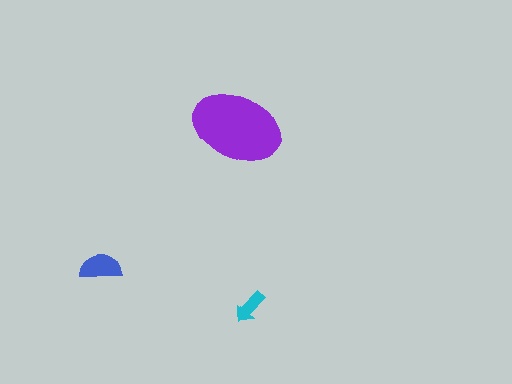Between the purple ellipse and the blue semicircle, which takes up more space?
The purple ellipse.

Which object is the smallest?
The cyan arrow.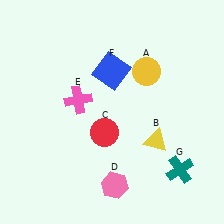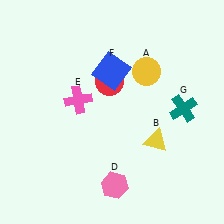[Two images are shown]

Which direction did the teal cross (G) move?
The teal cross (G) moved up.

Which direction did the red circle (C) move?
The red circle (C) moved up.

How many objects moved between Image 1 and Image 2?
2 objects moved between the two images.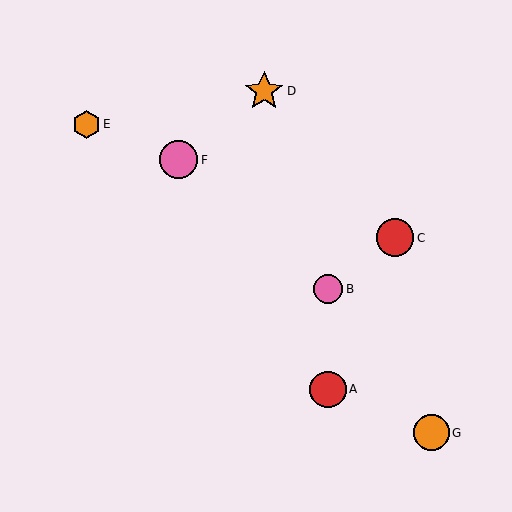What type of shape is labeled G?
Shape G is an orange circle.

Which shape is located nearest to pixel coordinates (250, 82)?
The orange star (labeled D) at (264, 91) is nearest to that location.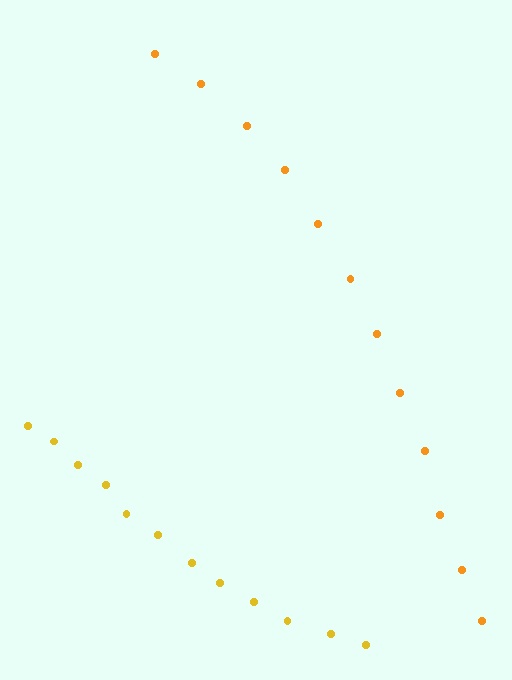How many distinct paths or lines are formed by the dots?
There are 2 distinct paths.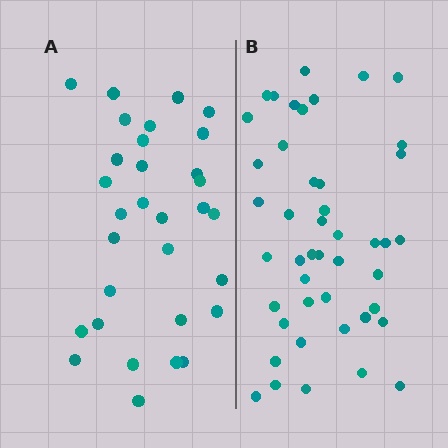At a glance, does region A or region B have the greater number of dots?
Region B (the right region) has more dots.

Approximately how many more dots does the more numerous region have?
Region B has approximately 15 more dots than region A.